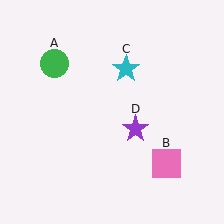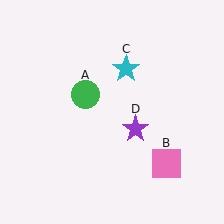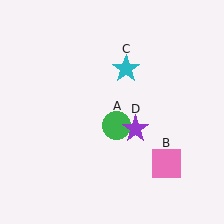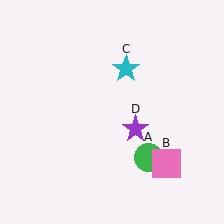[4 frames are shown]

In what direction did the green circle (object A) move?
The green circle (object A) moved down and to the right.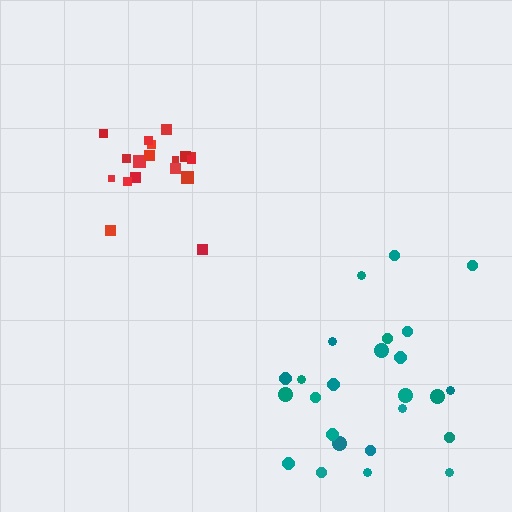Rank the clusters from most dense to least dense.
red, teal.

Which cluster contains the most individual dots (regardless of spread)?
Teal (25).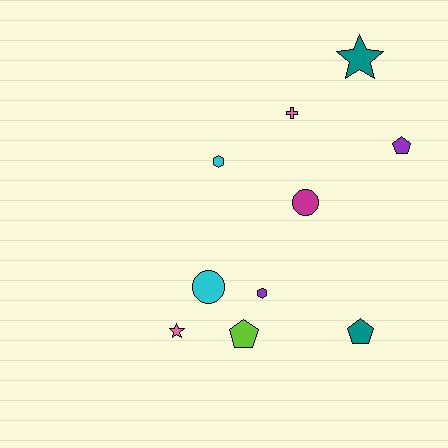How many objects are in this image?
There are 10 objects.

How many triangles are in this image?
There are no triangles.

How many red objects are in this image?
There are no red objects.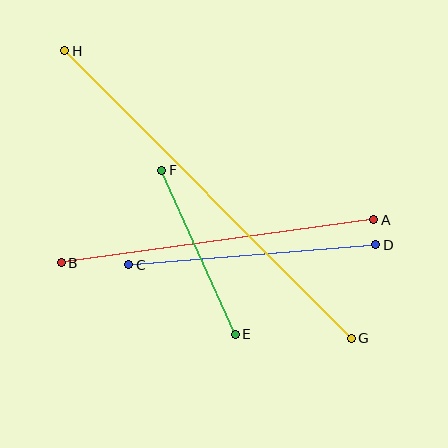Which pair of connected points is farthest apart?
Points G and H are farthest apart.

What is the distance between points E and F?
The distance is approximately 179 pixels.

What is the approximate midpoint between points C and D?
The midpoint is at approximately (252, 255) pixels.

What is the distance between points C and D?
The distance is approximately 248 pixels.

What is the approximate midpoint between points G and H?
The midpoint is at approximately (208, 195) pixels.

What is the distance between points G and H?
The distance is approximately 405 pixels.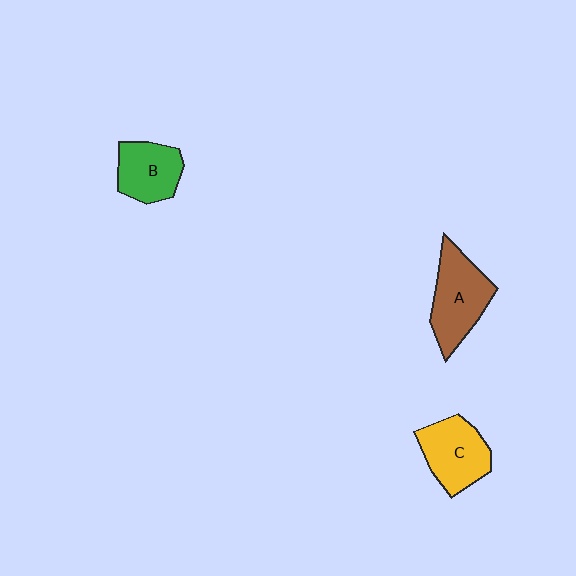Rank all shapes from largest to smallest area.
From largest to smallest: A (brown), C (yellow), B (green).